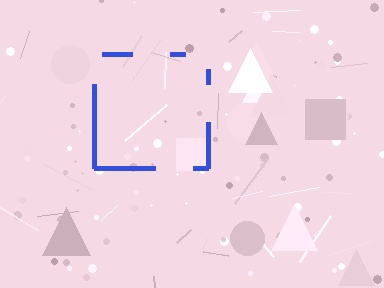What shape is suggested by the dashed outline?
The dashed outline suggests a square.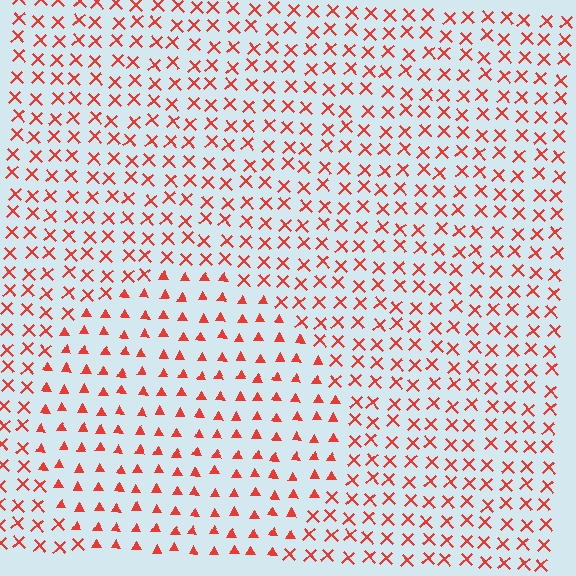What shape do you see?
I see a circle.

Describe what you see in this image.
The image is filled with small red elements arranged in a uniform grid. A circle-shaped region contains triangles, while the surrounding area contains X marks. The boundary is defined purely by the change in element shape.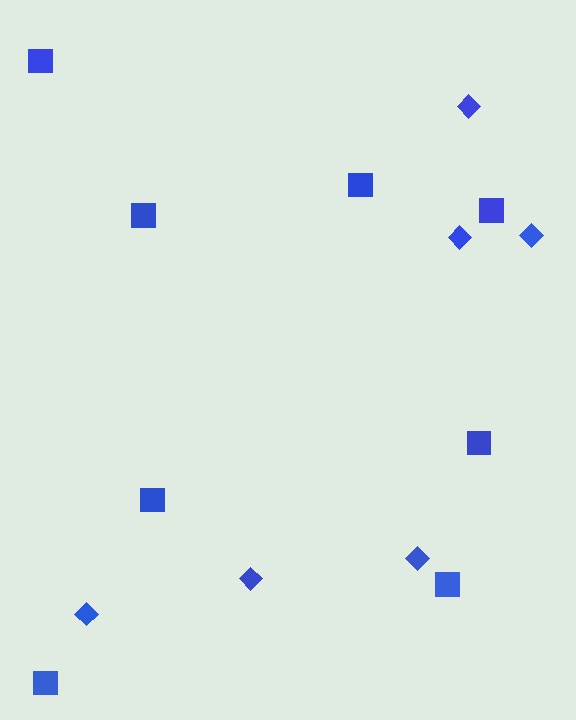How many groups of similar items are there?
There are 2 groups: one group of squares (8) and one group of diamonds (6).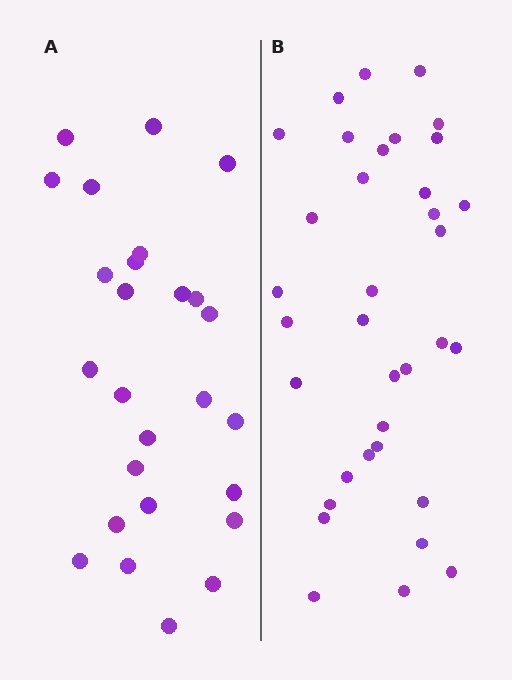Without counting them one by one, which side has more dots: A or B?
Region B (the right region) has more dots.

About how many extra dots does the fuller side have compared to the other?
Region B has roughly 8 or so more dots than region A.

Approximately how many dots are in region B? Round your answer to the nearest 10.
About 40 dots. (The exact count is 35, which rounds to 40.)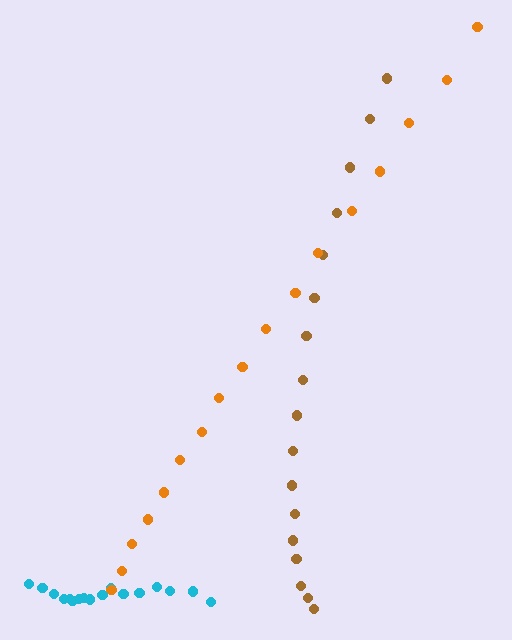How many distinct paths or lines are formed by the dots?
There are 3 distinct paths.